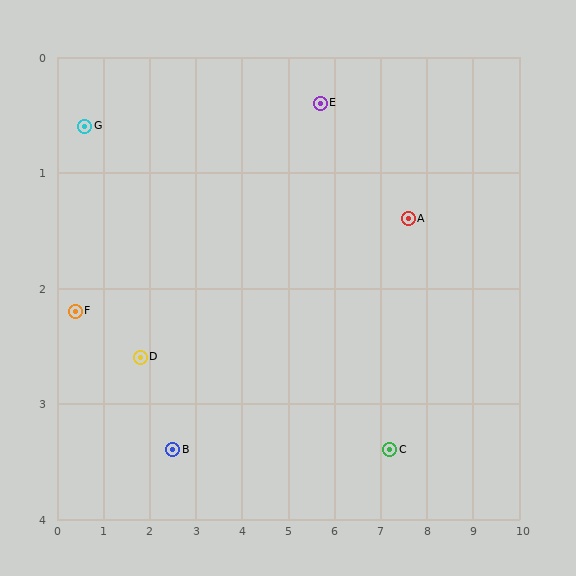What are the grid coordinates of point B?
Point B is at approximately (2.5, 3.4).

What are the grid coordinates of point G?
Point G is at approximately (0.6, 0.6).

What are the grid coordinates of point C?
Point C is at approximately (7.2, 3.4).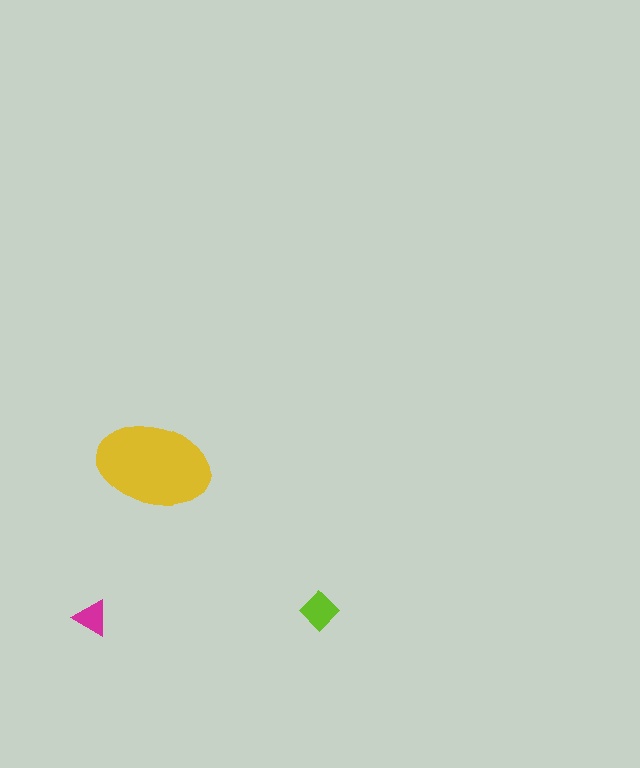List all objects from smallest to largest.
The magenta triangle, the lime diamond, the yellow ellipse.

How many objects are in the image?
There are 3 objects in the image.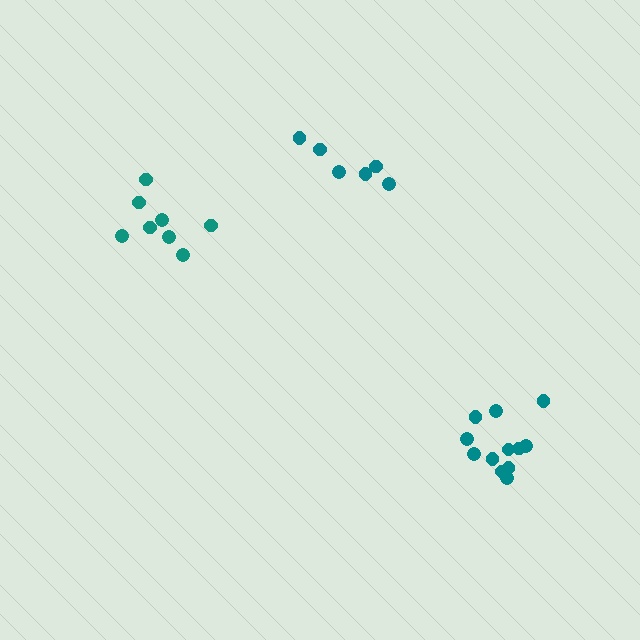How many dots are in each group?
Group 1: 8 dots, Group 2: 6 dots, Group 3: 12 dots (26 total).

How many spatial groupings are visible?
There are 3 spatial groupings.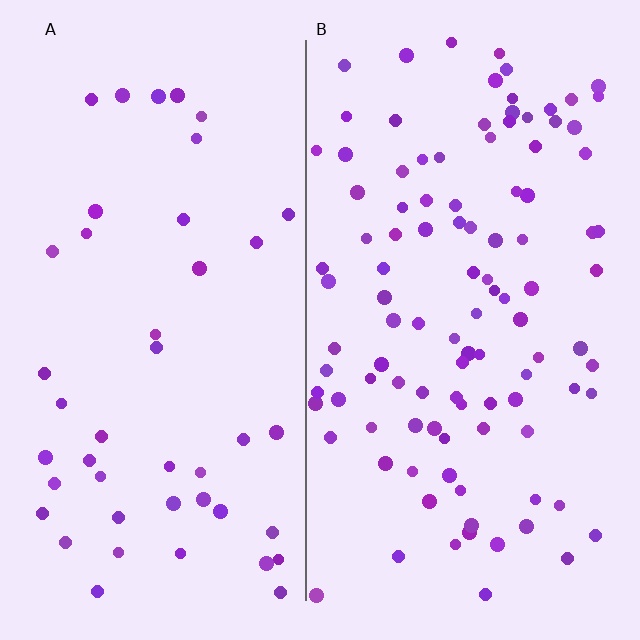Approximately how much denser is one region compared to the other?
Approximately 2.4× — region B over region A.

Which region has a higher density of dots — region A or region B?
B (the right).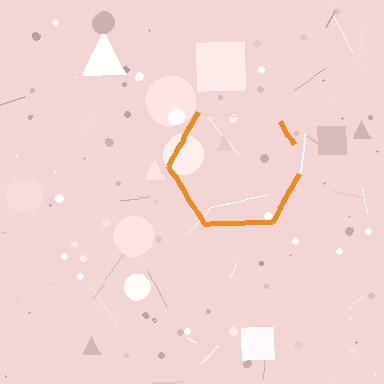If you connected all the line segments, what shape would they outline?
They would outline a hexagon.